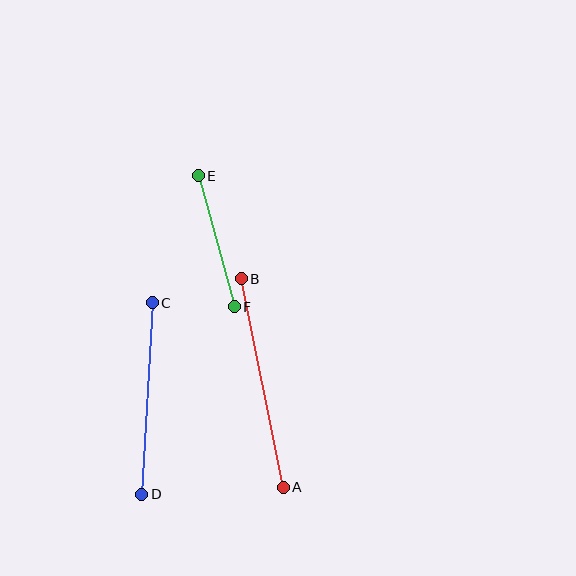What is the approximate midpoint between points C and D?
The midpoint is at approximately (147, 399) pixels.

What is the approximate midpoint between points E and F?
The midpoint is at approximately (216, 241) pixels.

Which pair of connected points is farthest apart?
Points A and B are farthest apart.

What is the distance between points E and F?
The distance is approximately 136 pixels.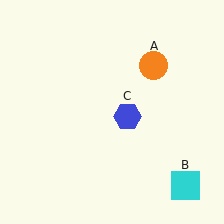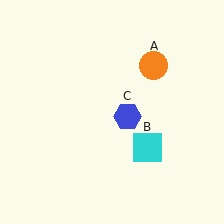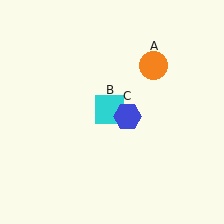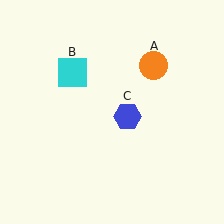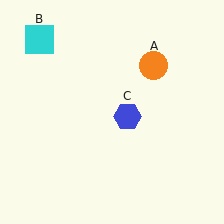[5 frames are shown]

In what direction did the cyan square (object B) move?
The cyan square (object B) moved up and to the left.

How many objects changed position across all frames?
1 object changed position: cyan square (object B).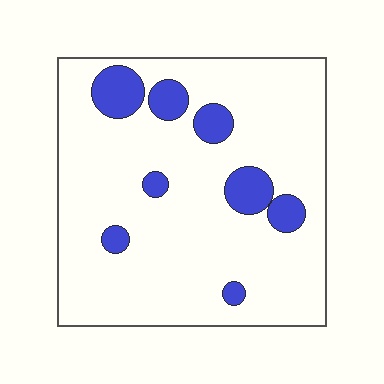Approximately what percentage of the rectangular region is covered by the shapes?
Approximately 15%.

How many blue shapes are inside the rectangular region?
8.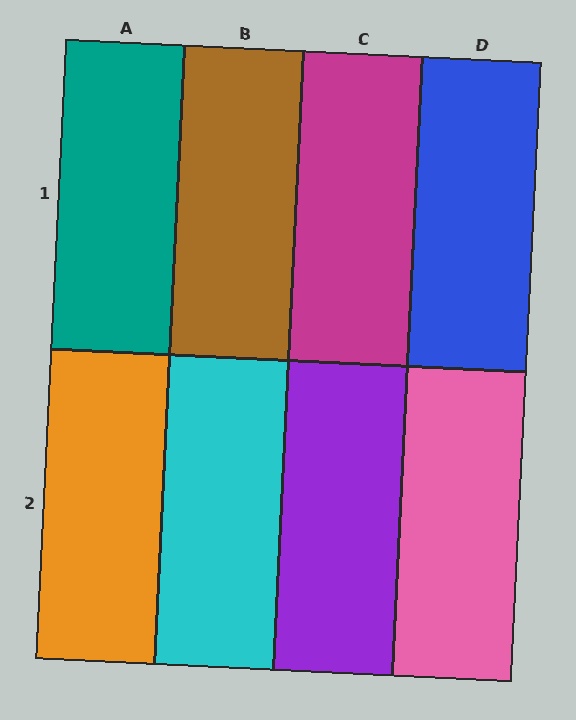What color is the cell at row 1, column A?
Teal.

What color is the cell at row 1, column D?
Blue.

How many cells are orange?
1 cell is orange.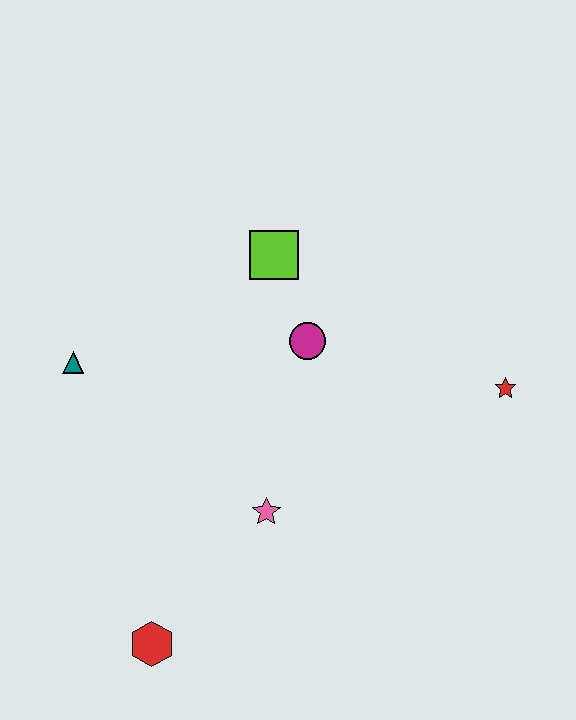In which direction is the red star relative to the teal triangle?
The red star is to the right of the teal triangle.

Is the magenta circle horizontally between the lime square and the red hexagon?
No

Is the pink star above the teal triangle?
No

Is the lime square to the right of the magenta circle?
No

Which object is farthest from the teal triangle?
The red star is farthest from the teal triangle.